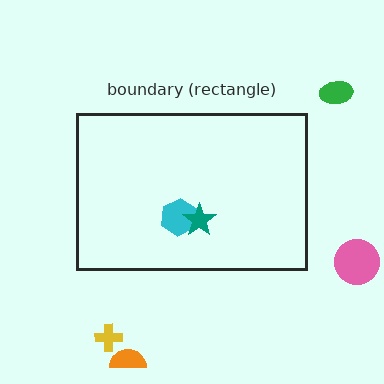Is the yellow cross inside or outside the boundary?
Outside.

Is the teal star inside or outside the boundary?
Inside.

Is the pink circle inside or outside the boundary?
Outside.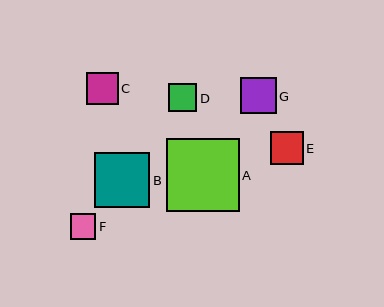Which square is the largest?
Square A is the largest with a size of approximately 73 pixels.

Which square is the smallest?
Square F is the smallest with a size of approximately 26 pixels.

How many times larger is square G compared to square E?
Square G is approximately 1.1 times the size of square E.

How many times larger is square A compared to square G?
Square A is approximately 2.0 times the size of square G.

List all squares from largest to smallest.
From largest to smallest: A, B, G, E, C, D, F.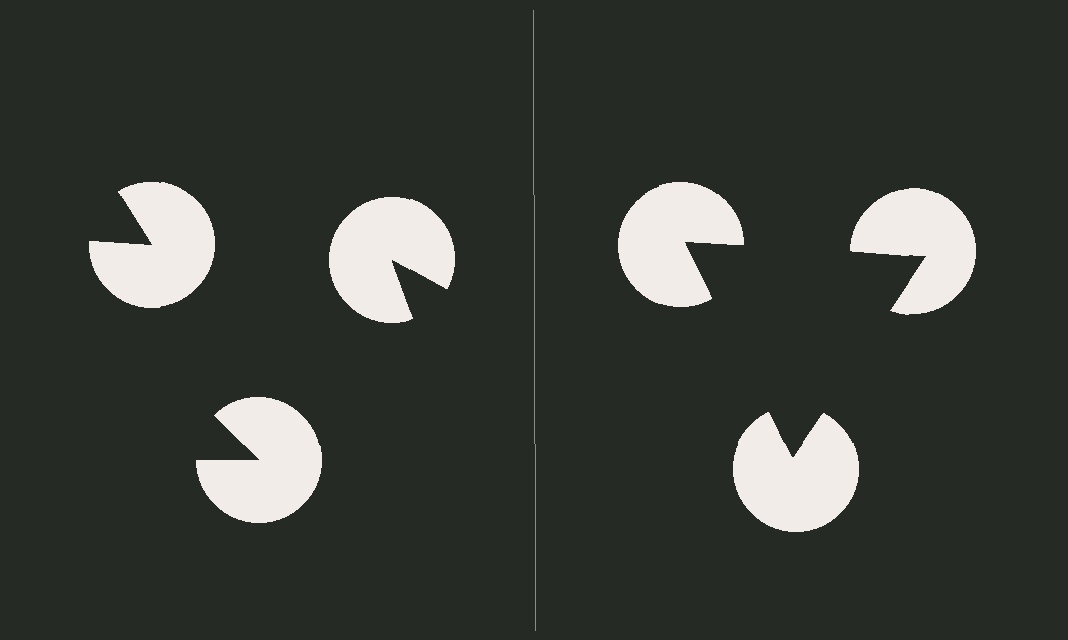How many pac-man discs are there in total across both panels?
6 — 3 on each side.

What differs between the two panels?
The pac-man discs are positioned identically on both sides; only the wedge orientations differ. On the right they align to a triangle; on the left they are misaligned.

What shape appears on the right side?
An illusory triangle.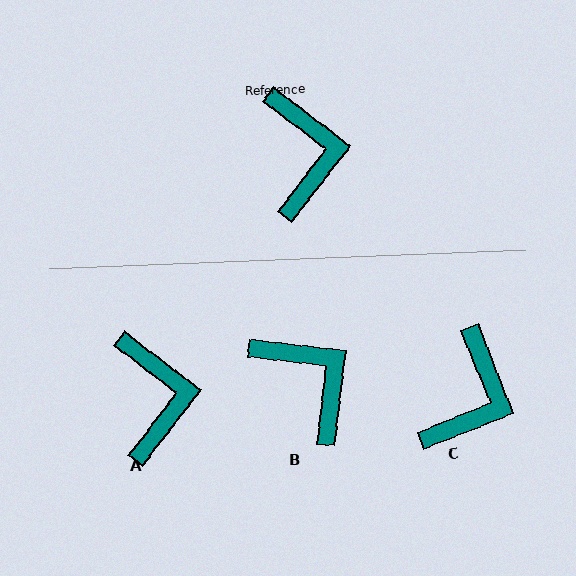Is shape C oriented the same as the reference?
No, it is off by about 31 degrees.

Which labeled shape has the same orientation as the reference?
A.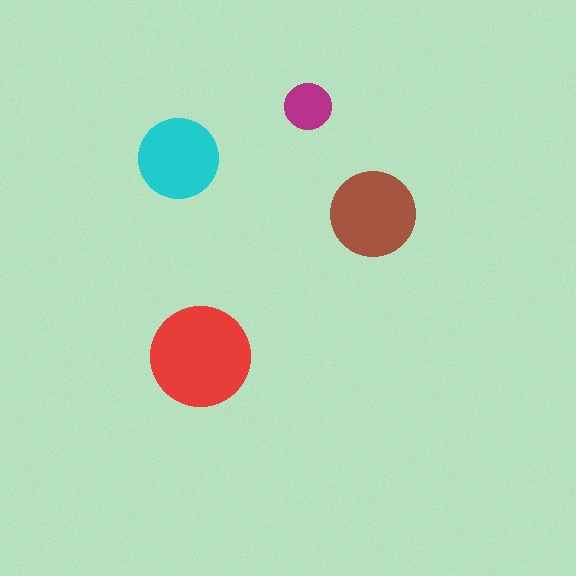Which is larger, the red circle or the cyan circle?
The red one.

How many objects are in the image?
There are 4 objects in the image.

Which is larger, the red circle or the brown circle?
The red one.